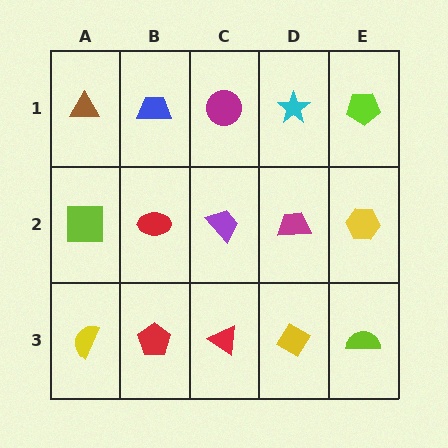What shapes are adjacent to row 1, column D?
A magenta trapezoid (row 2, column D), a magenta circle (row 1, column C), a lime pentagon (row 1, column E).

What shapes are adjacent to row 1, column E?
A yellow hexagon (row 2, column E), a cyan star (row 1, column D).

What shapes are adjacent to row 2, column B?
A blue trapezoid (row 1, column B), a red pentagon (row 3, column B), a lime square (row 2, column A), a purple trapezoid (row 2, column C).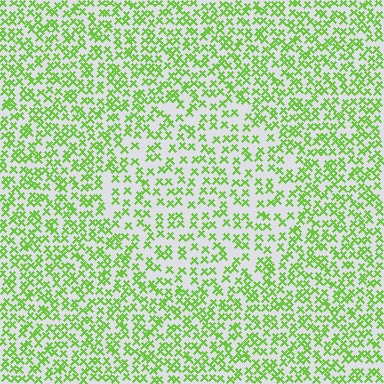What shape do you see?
I see a circle.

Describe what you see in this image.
The image contains small lime elements arranged at two different densities. A circle-shaped region is visible where the elements are less densely packed than the surrounding area.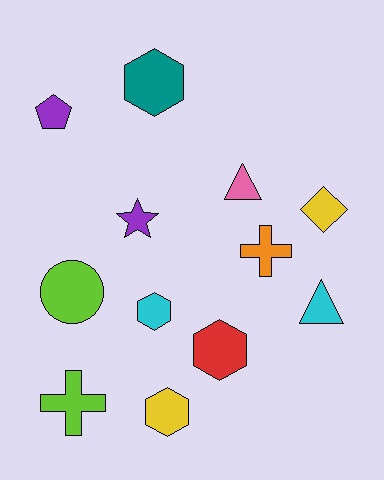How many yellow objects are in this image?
There are 2 yellow objects.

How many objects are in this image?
There are 12 objects.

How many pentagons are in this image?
There is 1 pentagon.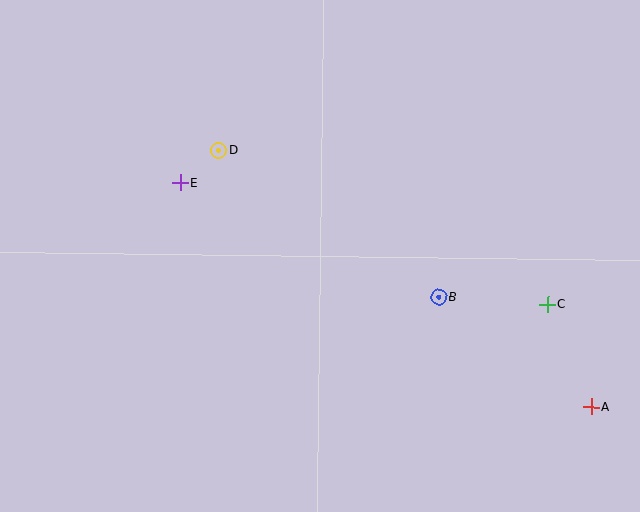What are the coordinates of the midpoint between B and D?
The midpoint between B and D is at (329, 223).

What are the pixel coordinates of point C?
Point C is at (548, 304).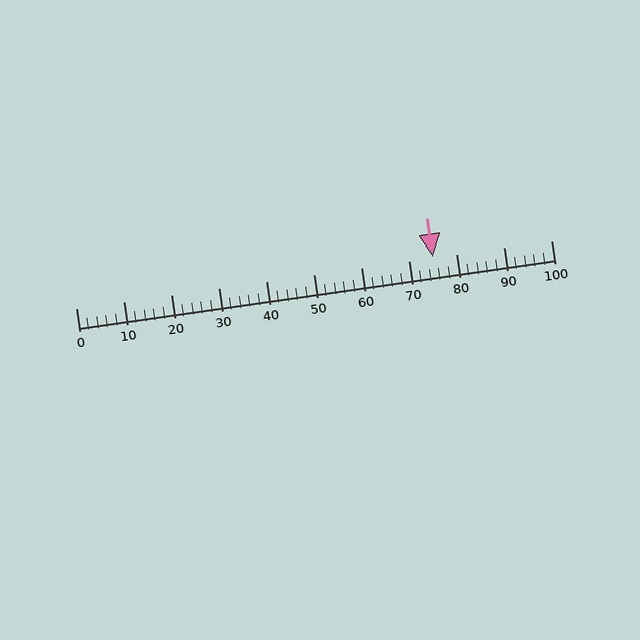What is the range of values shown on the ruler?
The ruler shows values from 0 to 100.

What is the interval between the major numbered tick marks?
The major tick marks are spaced 10 units apart.